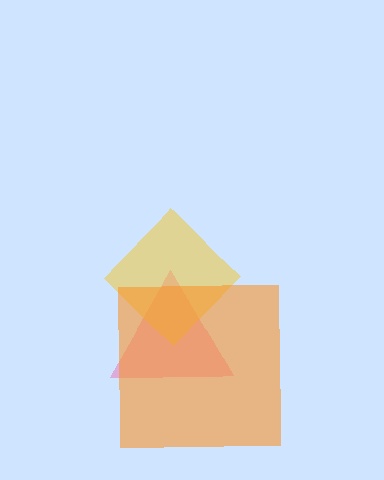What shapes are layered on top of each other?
The layered shapes are: a pink triangle, a yellow diamond, an orange square.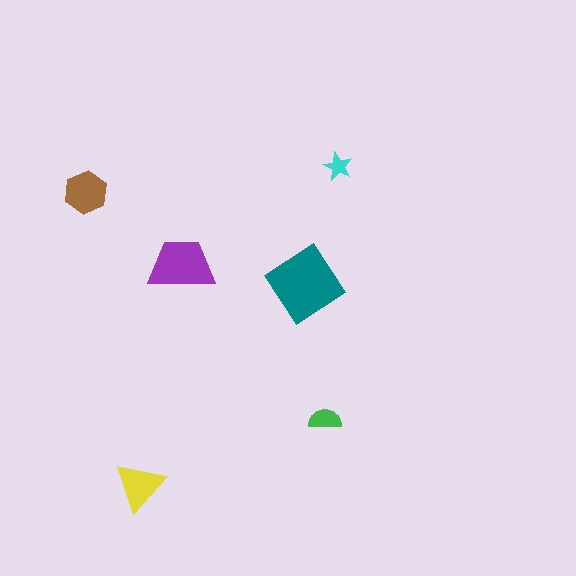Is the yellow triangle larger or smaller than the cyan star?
Larger.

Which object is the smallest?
The cyan star.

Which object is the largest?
The teal diamond.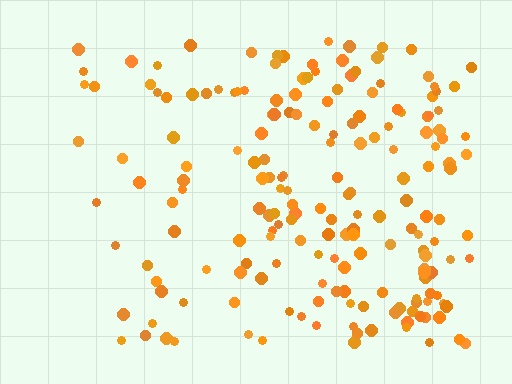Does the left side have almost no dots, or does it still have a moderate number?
Still a moderate number, just noticeably fewer than the right.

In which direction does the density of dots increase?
From left to right, with the right side densest.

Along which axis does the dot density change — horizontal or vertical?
Horizontal.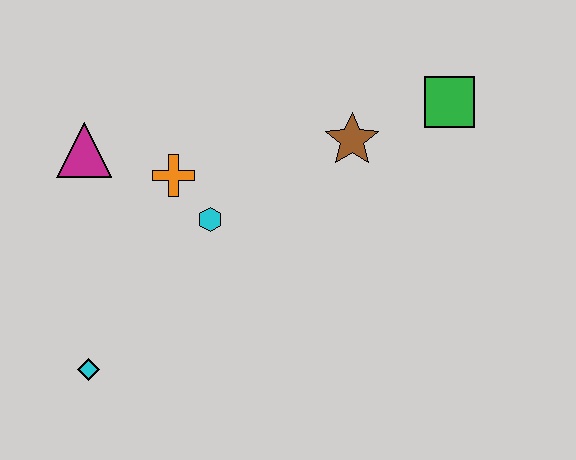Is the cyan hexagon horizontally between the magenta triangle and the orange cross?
No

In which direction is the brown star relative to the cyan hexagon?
The brown star is to the right of the cyan hexagon.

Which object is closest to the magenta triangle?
The orange cross is closest to the magenta triangle.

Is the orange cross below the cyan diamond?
No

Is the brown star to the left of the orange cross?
No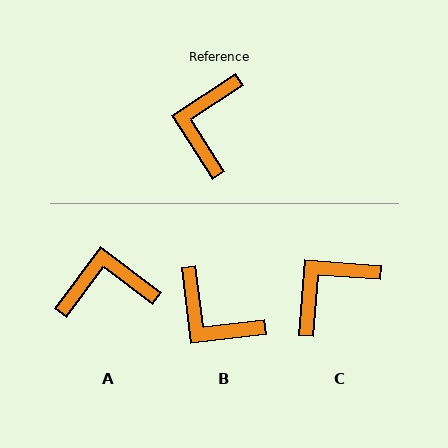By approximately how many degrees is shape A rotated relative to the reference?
Approximately 69 degrees clockwise.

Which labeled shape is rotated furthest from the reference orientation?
A, about 69 degrees away.